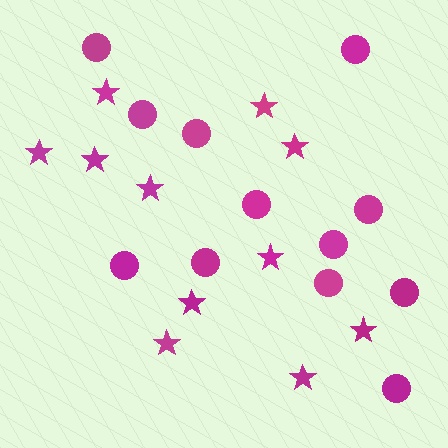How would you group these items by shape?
There are 2 groups: one group of circles (12) and one group of stars (11).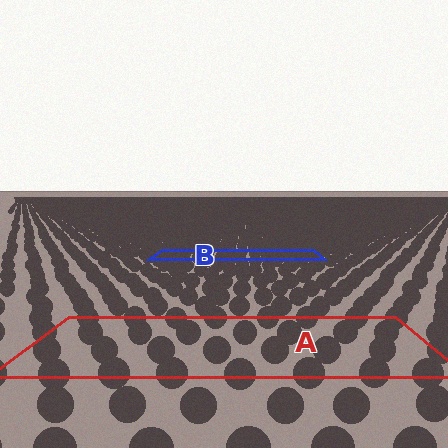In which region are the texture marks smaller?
The texture marks are smaller in region B, because it is farther away.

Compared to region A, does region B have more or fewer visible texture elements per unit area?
Region B has more texture elements per unit area — they are packed more densely because it is farther away.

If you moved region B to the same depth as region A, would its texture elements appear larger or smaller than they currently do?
They would appear larger. At a closer depth, the same texture elements are projected at a bigger on-screen size.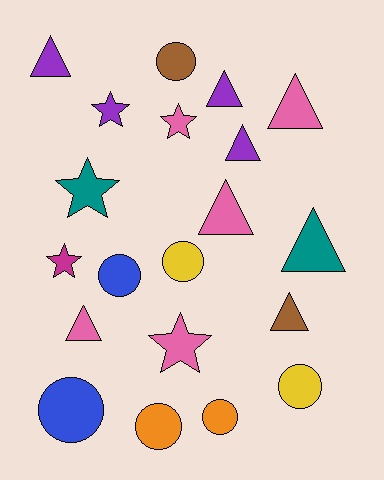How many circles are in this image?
There are 7 circles.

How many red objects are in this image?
There are no red objects.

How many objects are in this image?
There are 20 objects.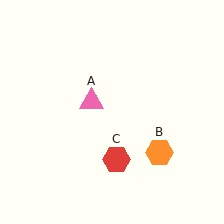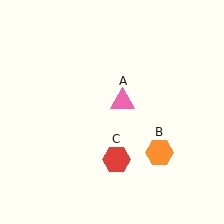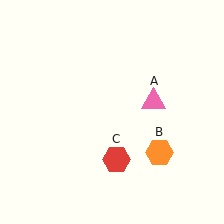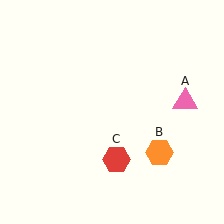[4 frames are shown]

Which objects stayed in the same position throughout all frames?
Orange hexagon (object B) and red hexagon (object C) remained stationary.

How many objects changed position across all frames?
1 object changed position: pink triangle (object A).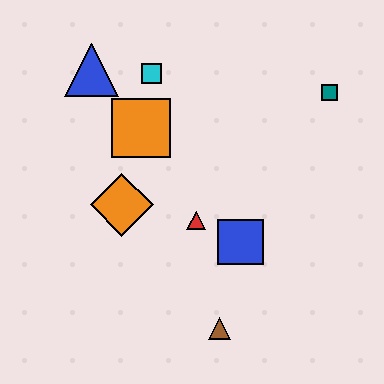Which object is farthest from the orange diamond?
The teal square is farthest from the orange diamond.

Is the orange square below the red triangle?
No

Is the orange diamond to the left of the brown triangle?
Yes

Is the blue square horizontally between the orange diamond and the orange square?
No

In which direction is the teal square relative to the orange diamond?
The teal square is to the right of the orange diamond.